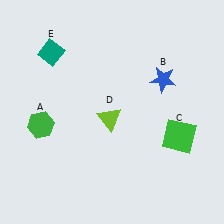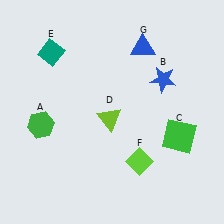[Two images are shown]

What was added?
A lime diamond (F), a blue triangle (G) were added in Image 2.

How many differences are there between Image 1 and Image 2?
There are 2 differences between the two images.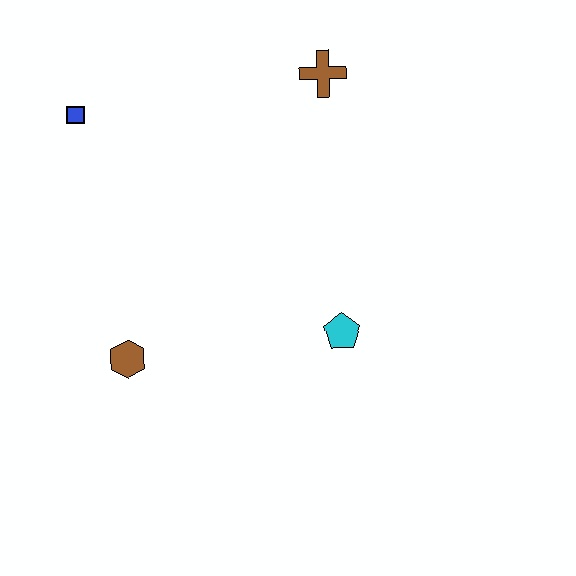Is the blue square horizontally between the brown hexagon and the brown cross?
No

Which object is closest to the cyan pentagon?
The brown hexagon is closest to the cyan pentagon.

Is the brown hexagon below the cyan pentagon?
Yes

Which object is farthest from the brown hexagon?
The brown cross is farthest from the brown hexagon.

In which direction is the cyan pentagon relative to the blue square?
The cyan pentagon is to the right of the blue square.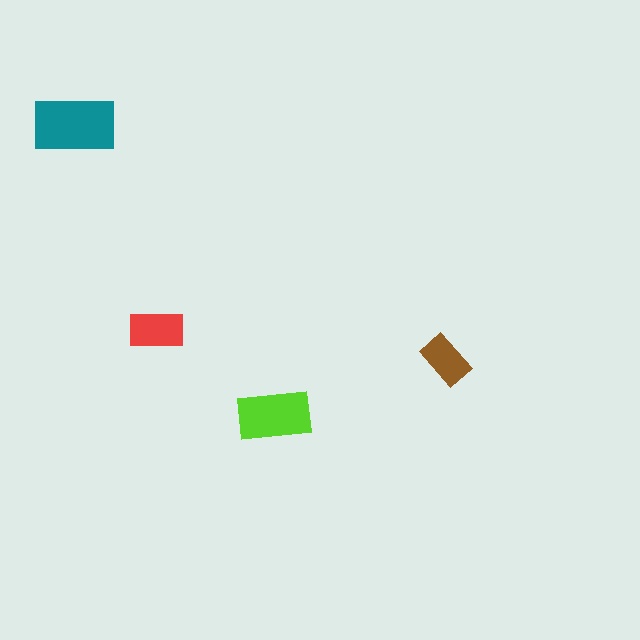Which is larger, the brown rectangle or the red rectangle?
The red one.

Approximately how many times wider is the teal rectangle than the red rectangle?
About 1.5 times wider.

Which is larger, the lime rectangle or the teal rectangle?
The teal one.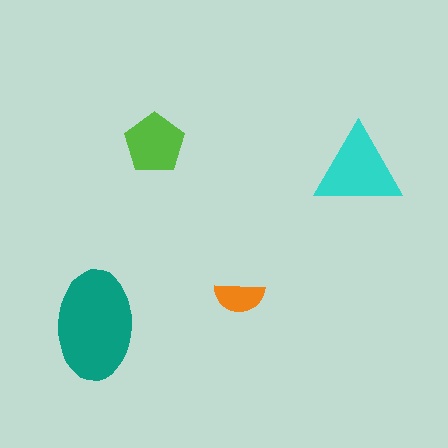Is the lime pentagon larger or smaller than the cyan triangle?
Smaller.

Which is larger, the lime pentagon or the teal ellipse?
The teal ellipse.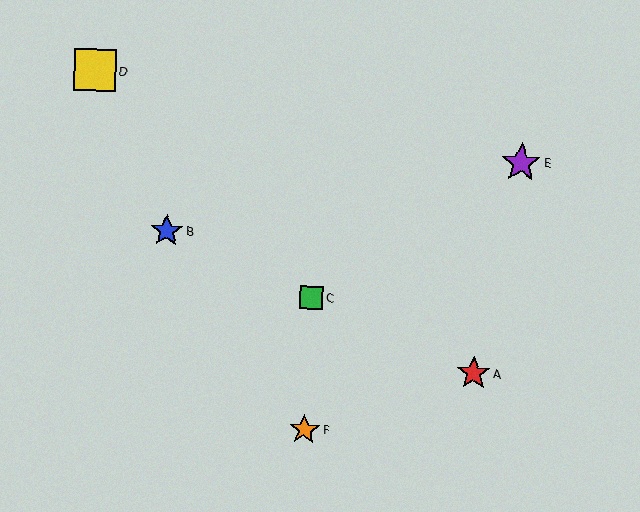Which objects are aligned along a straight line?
Objects A, B, C are aligned along a straight line.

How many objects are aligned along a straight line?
3 objects (A, B, C) are aligned along a straight line.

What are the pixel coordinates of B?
Object B is at (167, 231).